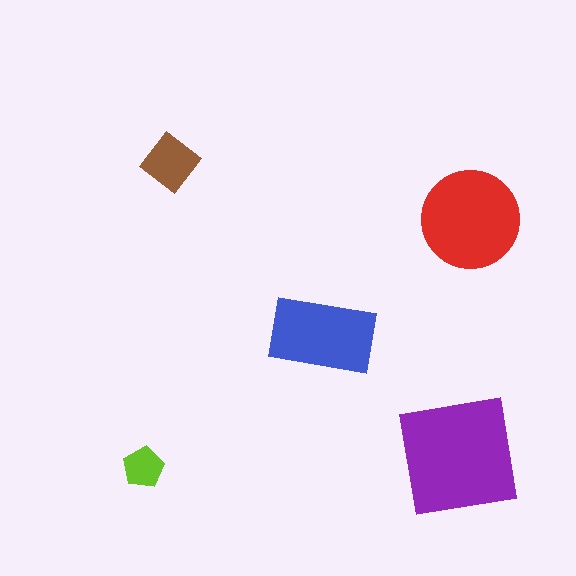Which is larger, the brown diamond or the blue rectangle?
The blue rectangle.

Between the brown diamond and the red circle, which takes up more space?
The red circle.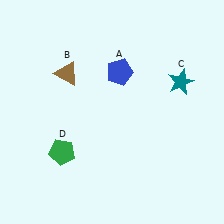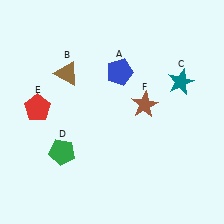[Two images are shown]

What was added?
A red pentagon (E), a brown star (F) were added in Image 2.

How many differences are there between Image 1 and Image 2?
There are 2 differences between the two images.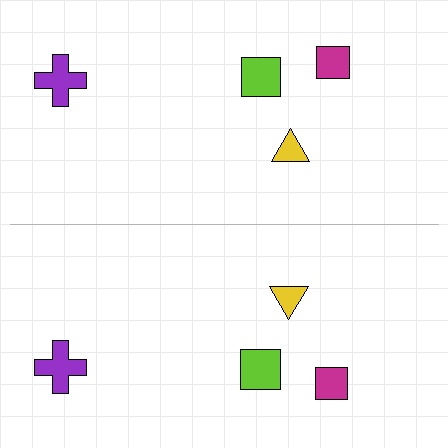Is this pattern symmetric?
Yes, this pattern has bilateral (reflection) symmetry.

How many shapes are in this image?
There are 8 shapes in this image.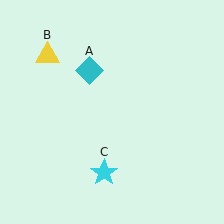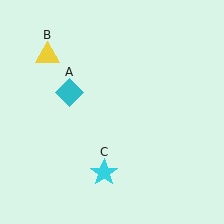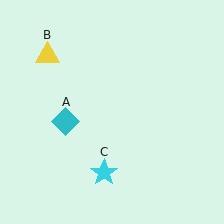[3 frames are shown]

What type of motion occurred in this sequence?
The cyan diamond (object A) rotated counterclockwise around the center of the scene.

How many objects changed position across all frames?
1 object changed position: cyan diamond (object A).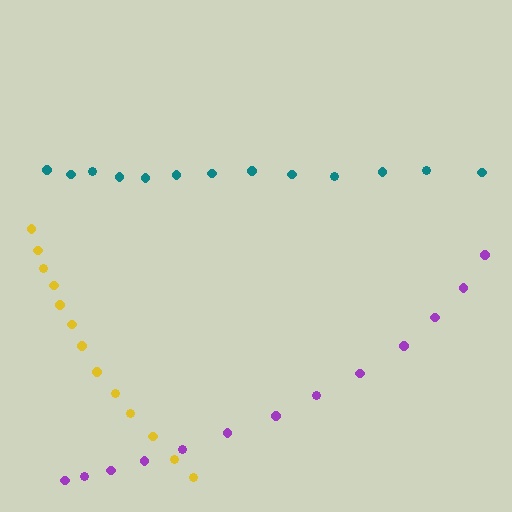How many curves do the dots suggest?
There are 3 distinct paths.